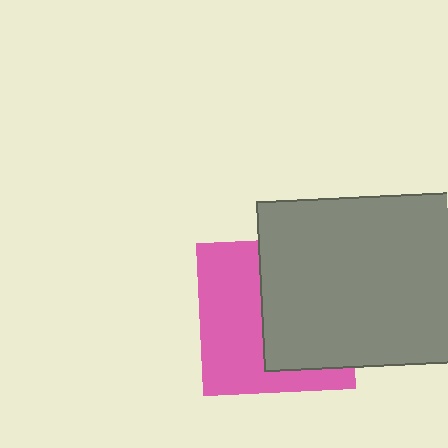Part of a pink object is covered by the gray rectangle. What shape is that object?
It is a square.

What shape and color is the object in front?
The object in front is a gray rectangle.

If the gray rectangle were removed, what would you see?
You would see the complete pink square.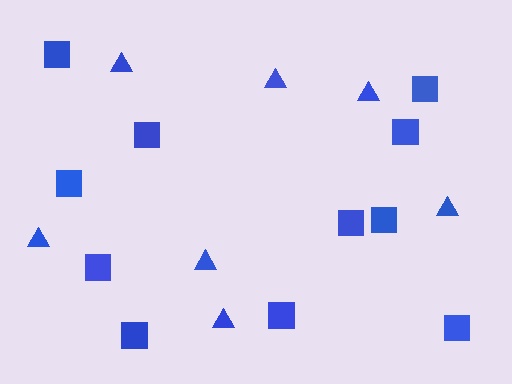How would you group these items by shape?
There are 2 groups: one group of triangles (7) and one group of squares (11).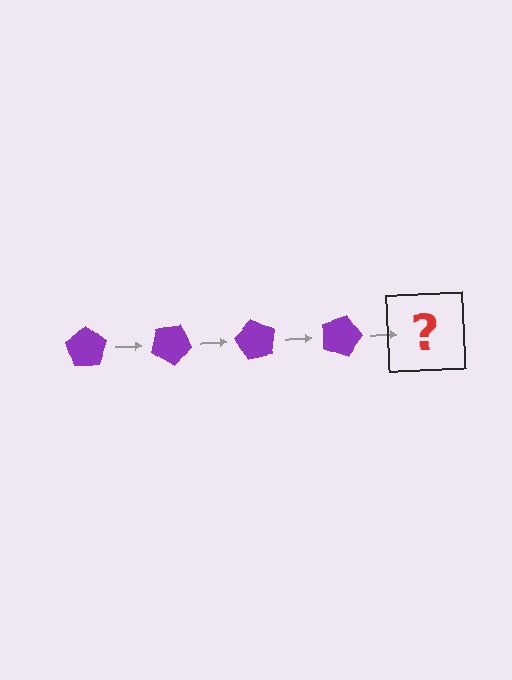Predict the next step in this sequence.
The next step is a purple pentagon rotated 120 degrees.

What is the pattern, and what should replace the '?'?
The pattern is that the pentagon rotates 30 degrees each step. The '?' should be a purple pentagon rotated 120 degrees.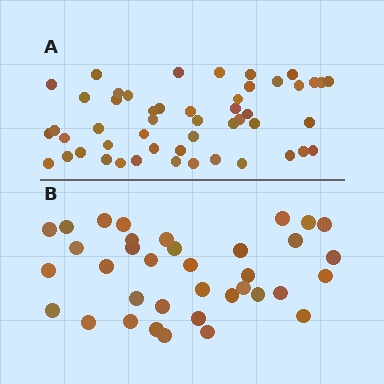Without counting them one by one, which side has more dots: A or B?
Region A (the top region) has more dots.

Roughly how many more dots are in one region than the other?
Region A has approximately 15 more dots than region B.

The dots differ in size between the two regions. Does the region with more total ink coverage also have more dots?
No. Region B has more total ink coverage because its dots are larger, but region A actually contains more individual dots. Total area can be misleading — the number of items is what matters here.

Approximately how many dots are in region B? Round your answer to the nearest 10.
About 40 dots. (The exact count is 36, which rounds to 40.)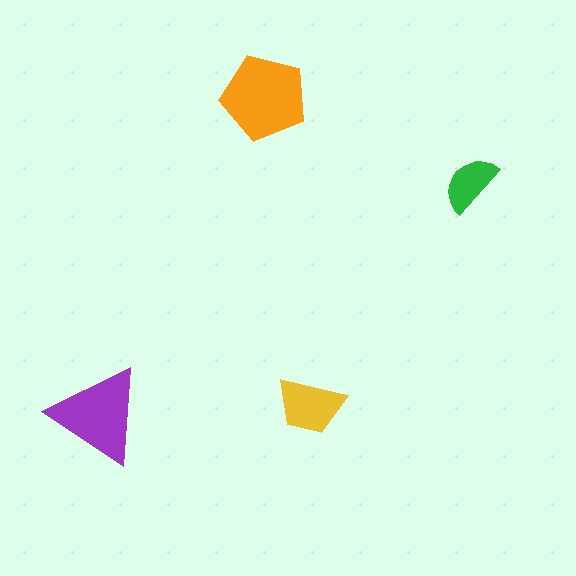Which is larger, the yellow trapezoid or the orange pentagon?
The orange pentagon.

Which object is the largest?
The orange pentagon.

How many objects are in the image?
There are 4 objects in the image.